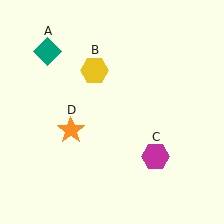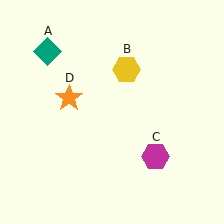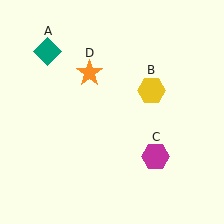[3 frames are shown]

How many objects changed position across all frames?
2 objects changed position: yellow hexagon (object B), orange star (object D).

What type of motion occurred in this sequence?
The yellow hexagon (object B), orange star (object D) rotated clockwise around the center of the scene.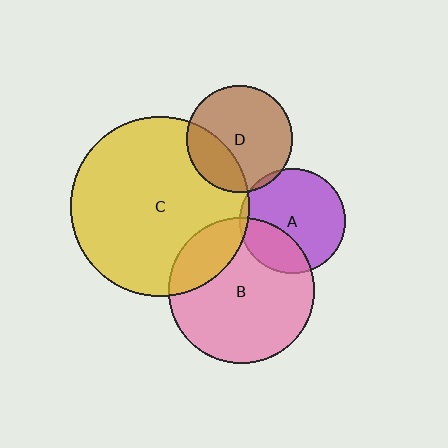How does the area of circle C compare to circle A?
Approximately 2.9 times.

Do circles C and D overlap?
Yes.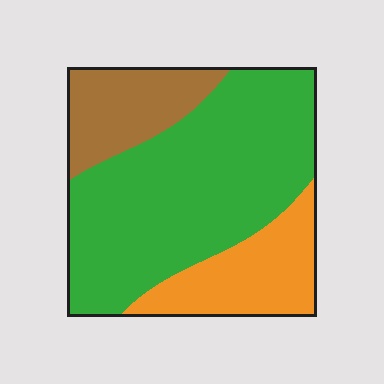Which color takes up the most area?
Green, at roughly 60%.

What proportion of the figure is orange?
Orange covers roughly 20% of the figure.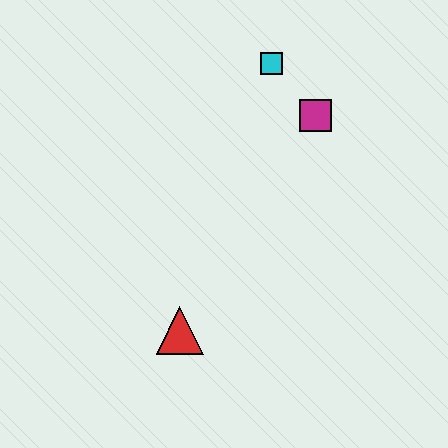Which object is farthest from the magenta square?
The red triangle is farthest from the magenta square.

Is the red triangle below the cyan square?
Yes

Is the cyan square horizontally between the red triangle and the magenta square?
Yes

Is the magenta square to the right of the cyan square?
Yes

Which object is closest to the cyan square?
The magenta square is closest to the cyan square.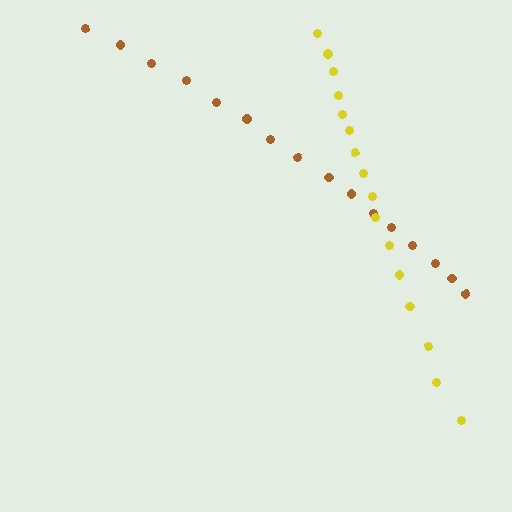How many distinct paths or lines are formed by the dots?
There are 2 distinct paths.